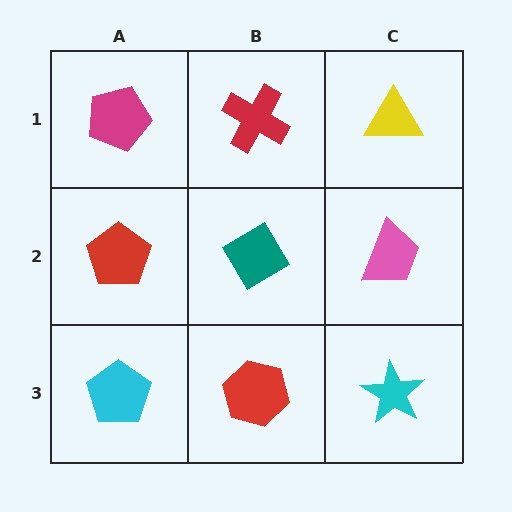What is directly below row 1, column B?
A teal diamond.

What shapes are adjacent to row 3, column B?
A teal diamond (row 2, column B), a cyan pentagon (row 3, column A), a cyan star (row 3, column C).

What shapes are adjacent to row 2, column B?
A red cross (row 1, column B), a red hexagon (row 3, column B), a red pentagon (row 2, column A), a pink trapezoid (row 2, column C).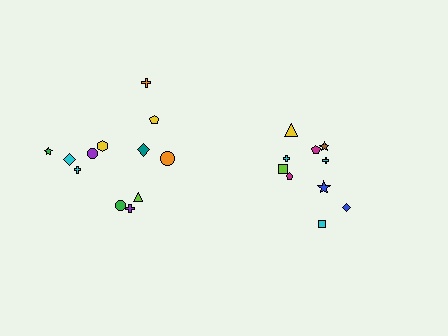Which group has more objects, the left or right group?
The left group.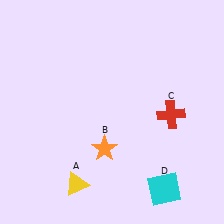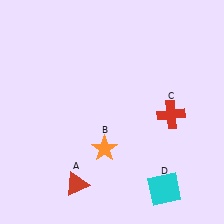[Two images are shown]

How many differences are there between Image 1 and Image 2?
There is 1 difference between the two images.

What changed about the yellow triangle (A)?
In Image 1, A is yellow. In Image 2, it changed to red.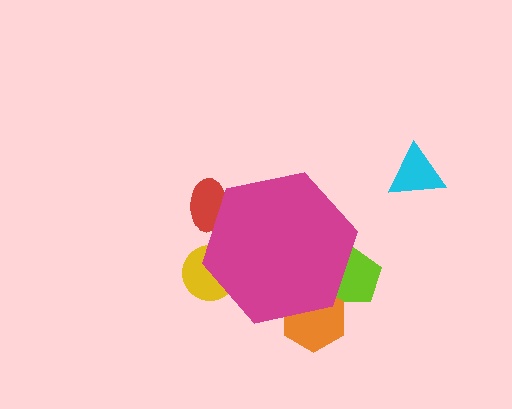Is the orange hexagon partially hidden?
Yes, the orange hexagon is partially hidden behind the magenta hexagon.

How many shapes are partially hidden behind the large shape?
5 shapes are partially hidden.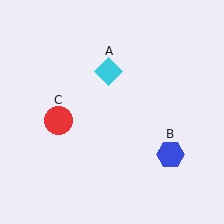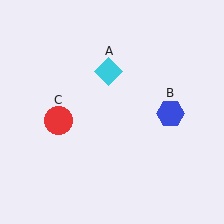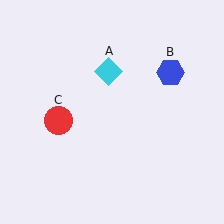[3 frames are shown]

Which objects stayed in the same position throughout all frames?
Cyan diamond (object A) and red circle (object C) remained stationary.